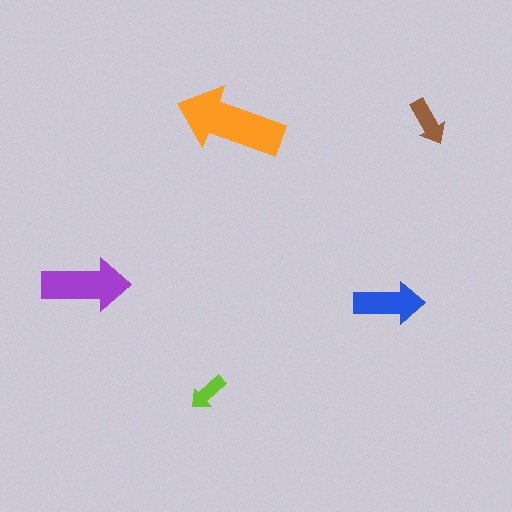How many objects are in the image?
There are 5 objects in the image.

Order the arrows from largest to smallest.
the orange one, the purple one, the blue one, the brown one, the lime one.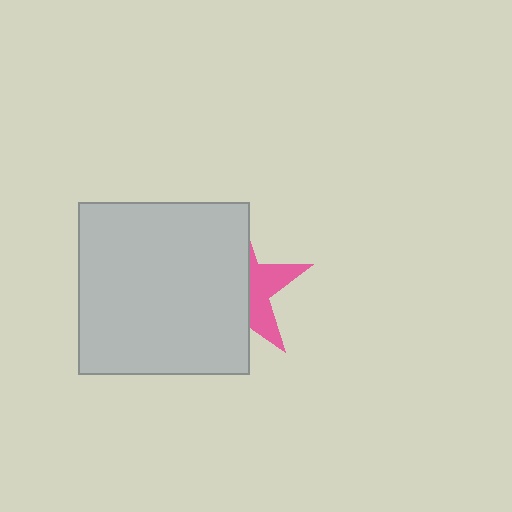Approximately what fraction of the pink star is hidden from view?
Roughly 64% of the pink star is hidden behind the light gray square.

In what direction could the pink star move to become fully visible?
The pink star could move right. That would shift it out from behind the light gray square entirely.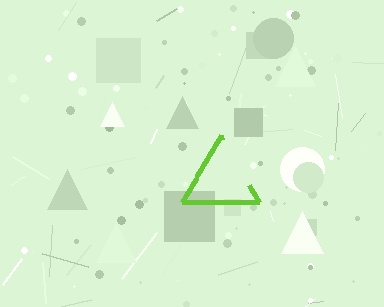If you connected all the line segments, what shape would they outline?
They would outline a triangle.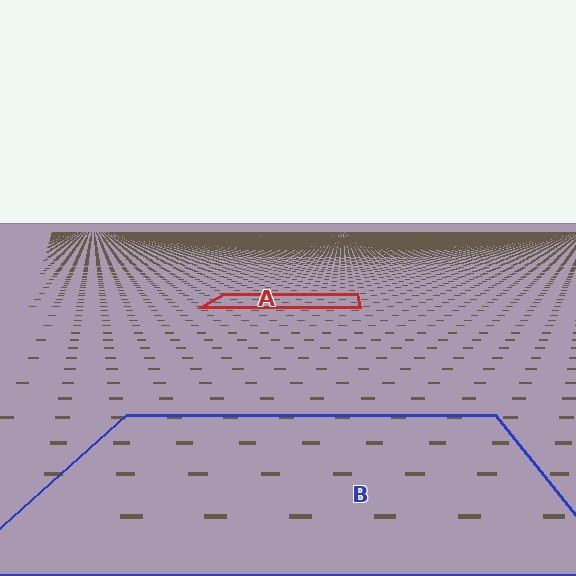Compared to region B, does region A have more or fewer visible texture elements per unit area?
Region A has more texture elements per unit area — they are packed more densely because it is farther away.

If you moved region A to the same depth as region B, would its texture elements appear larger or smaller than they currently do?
They would appear larger. At a closer depth, the same texture elements are projected at a bigger on-screen size.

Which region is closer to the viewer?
Region B is closer. The texture elements there are larger and more spread out.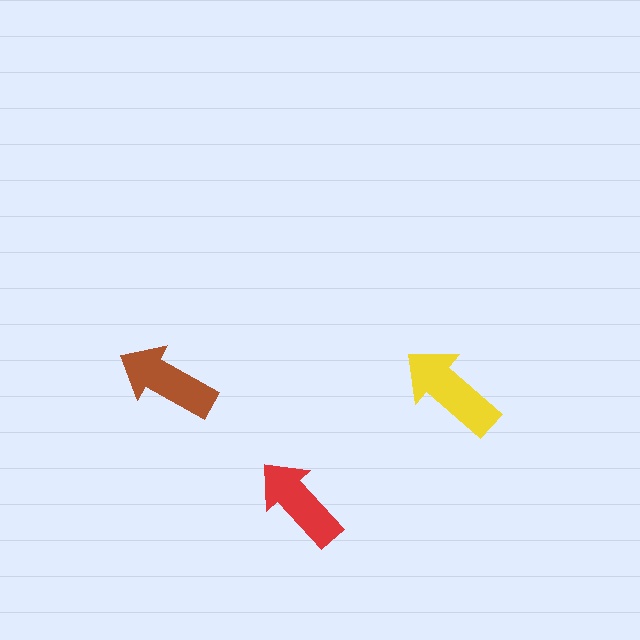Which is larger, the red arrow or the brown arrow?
The brown one.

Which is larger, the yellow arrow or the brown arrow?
The yellow one.